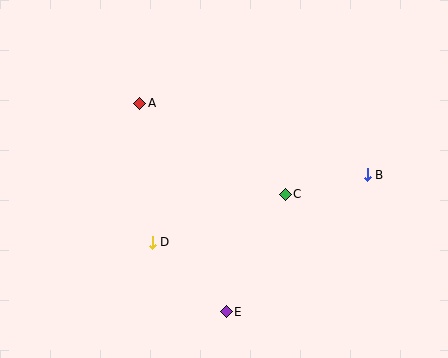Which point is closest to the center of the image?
Point C at (285, 194) is closest to the center.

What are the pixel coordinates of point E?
Point E is at (226, 312).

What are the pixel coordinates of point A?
Point A is at (140, 103).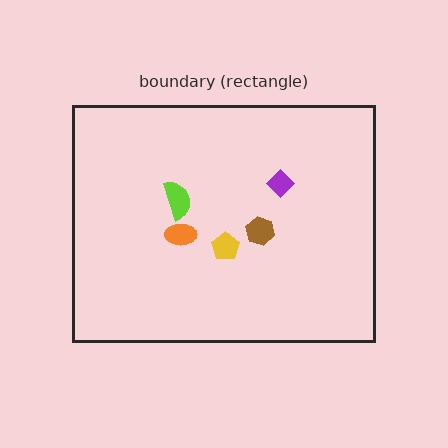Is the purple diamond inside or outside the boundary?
Inside.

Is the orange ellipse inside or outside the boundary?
Inside.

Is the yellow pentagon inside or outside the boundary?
Inside.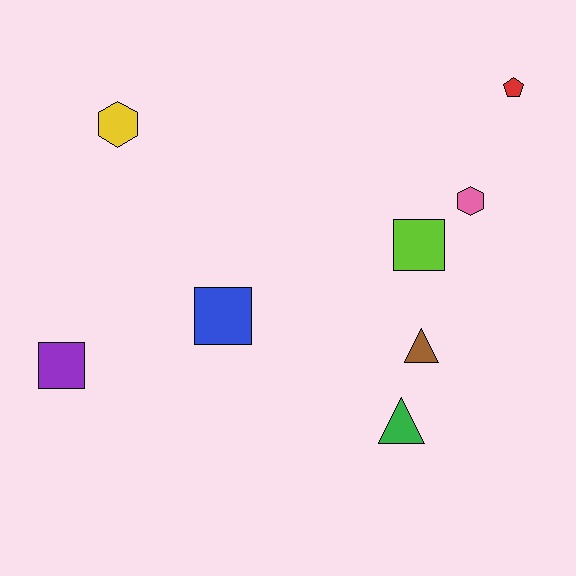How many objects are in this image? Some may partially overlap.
There are 8 objects.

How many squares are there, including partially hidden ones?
There are 3 squares.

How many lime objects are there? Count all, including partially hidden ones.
There is 1 lime object.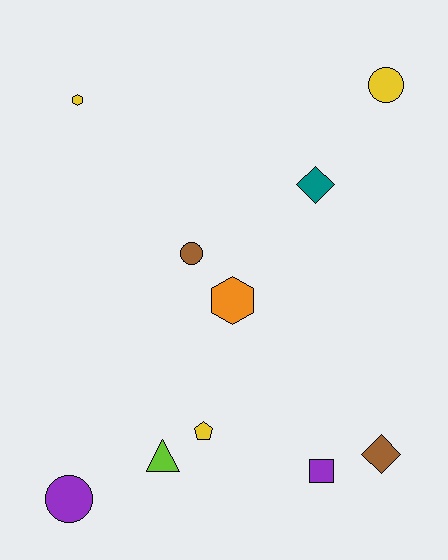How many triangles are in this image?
There is 1 triangle.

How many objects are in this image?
There are 10 objects.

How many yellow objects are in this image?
There are 3 yellow objects.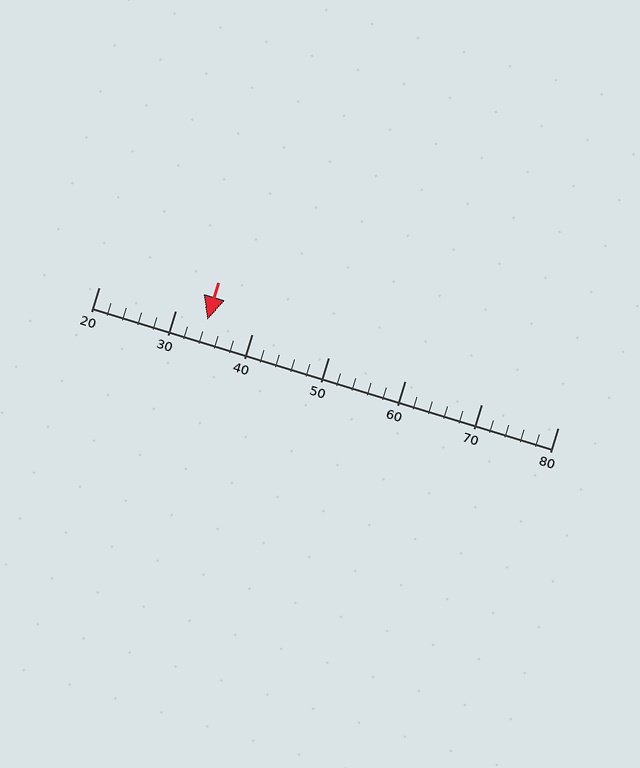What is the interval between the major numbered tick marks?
The major tick marks are spaced 10 units apart.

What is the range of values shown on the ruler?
The ruler shows values from 20 to 80.